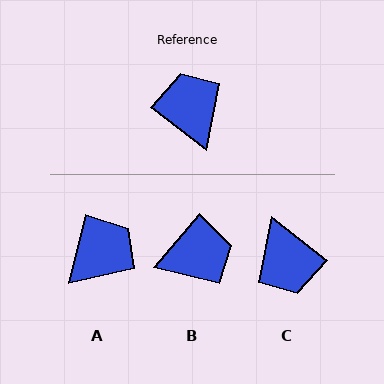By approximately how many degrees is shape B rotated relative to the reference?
Approximately 93 degrees clockwise.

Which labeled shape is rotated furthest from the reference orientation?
C, about 180 degrees away.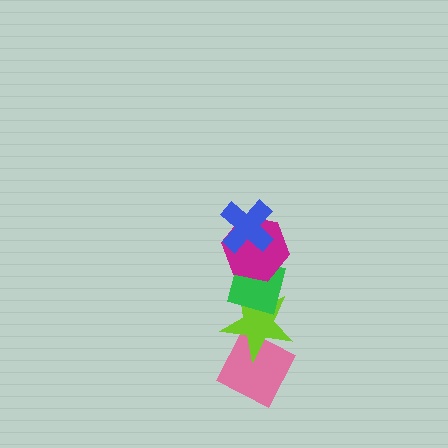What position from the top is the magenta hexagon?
The magenta hexagon is 2nd from the top.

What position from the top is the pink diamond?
The pink diamond is 5th from the top.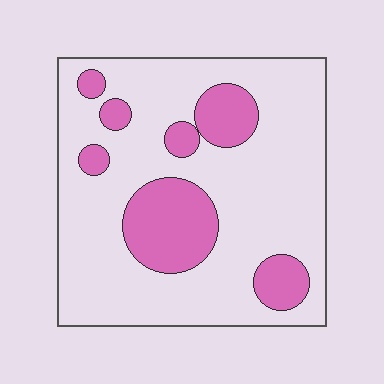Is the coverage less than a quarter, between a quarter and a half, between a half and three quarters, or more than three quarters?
Less than a quarter.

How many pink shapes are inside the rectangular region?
7.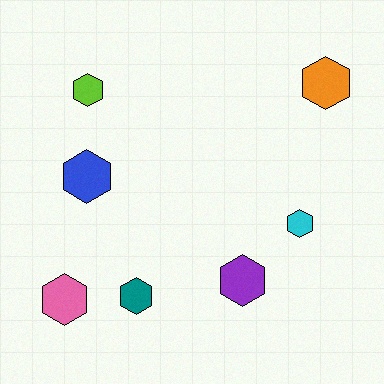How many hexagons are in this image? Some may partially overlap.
There are 7 hexagons.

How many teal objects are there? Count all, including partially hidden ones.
There is 1 teal object.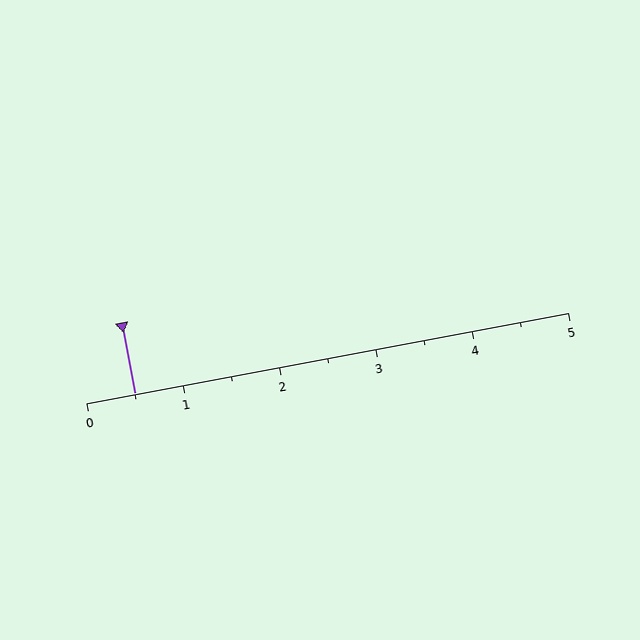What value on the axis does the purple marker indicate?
The marker indicates approximately 0.5.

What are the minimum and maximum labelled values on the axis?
The axis runs from 0 to 5.